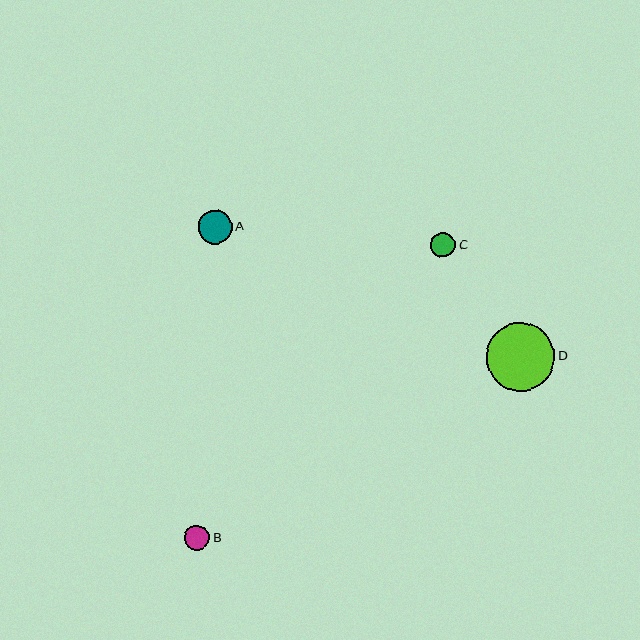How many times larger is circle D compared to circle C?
Circle D is approximately 2.8 times the size of circle C.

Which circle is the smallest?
Circle C is the smallest with a size of approximately 25 pixels.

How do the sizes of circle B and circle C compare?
Circle B and circle C are approximately the same size.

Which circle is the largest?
Circle D is the largest with a size of approximately 68 pixels.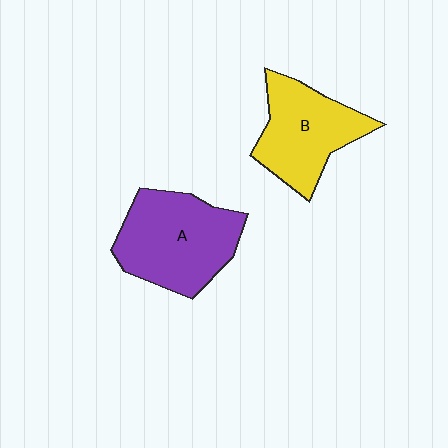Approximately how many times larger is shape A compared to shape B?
Approximately 1.2 times.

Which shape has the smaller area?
Shape B (yellow).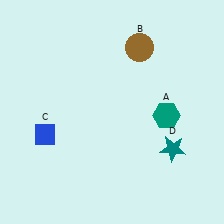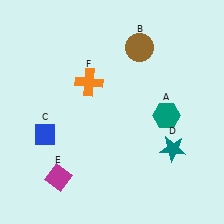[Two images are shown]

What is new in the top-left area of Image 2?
An orange cross (F) was added in the top-left area of Image 2.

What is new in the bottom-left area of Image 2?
A magenta diamond (E) was added in the bottom-left area of Image 2.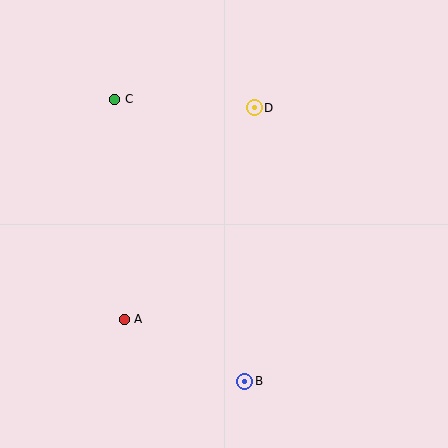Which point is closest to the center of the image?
Point D at (254, 108) is closest to the center.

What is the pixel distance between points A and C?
The distance between A and C is 220 pixels.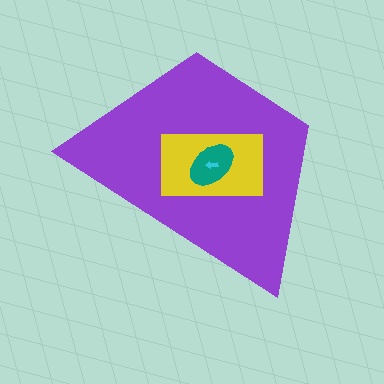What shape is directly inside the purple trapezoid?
The yellow rectangle.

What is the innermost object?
The cyan arrow.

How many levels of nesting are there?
4.